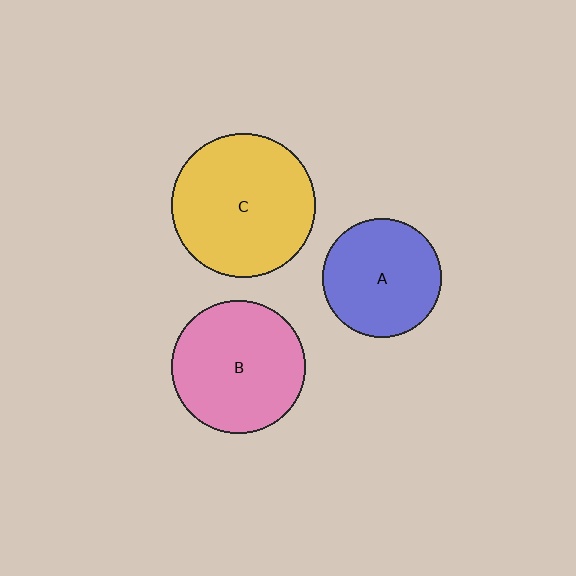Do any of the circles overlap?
No, none of the circles overlap.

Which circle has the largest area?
Circle C (yellow).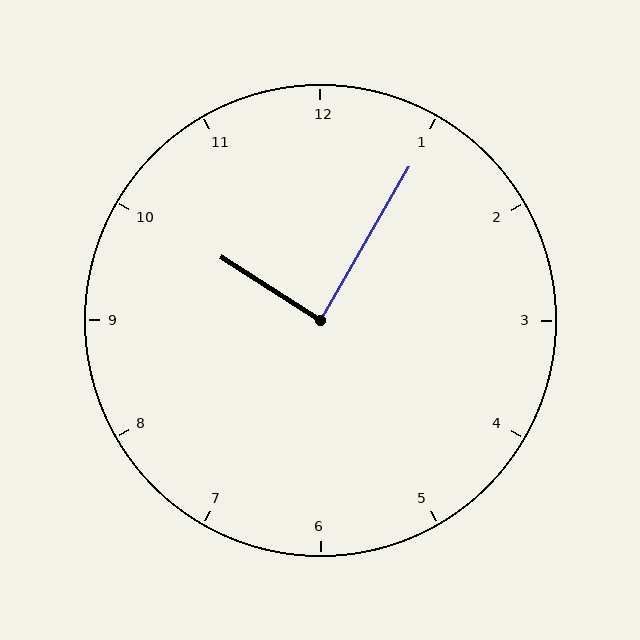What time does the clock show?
10:05.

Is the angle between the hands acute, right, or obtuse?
It is right.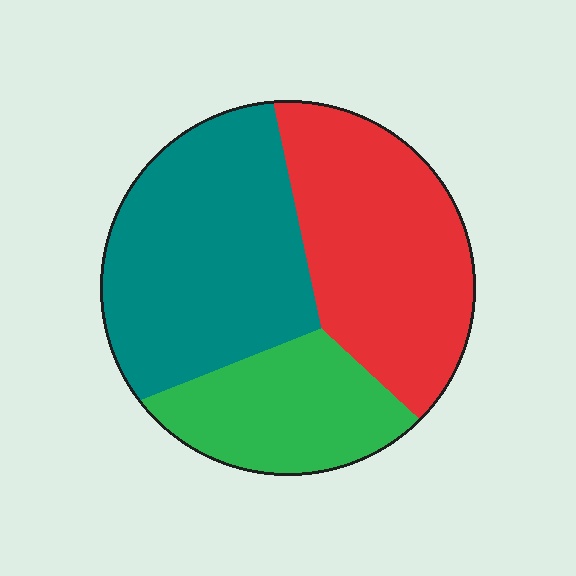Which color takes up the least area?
Green, at roughly 20%.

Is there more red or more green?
Red.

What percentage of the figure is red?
Red covers 37% of the figure.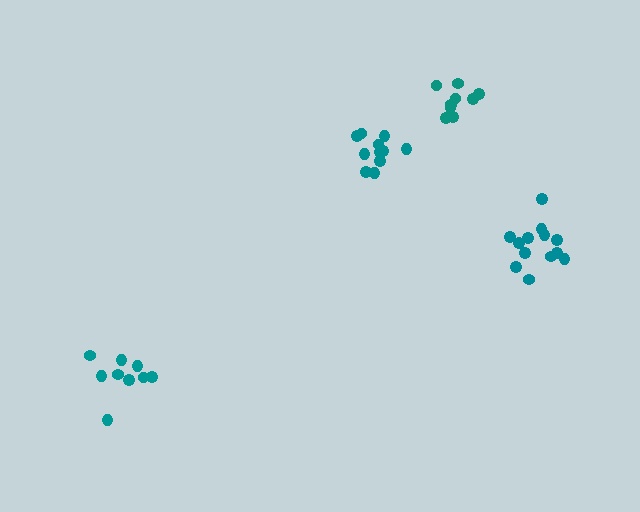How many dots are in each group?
Group 1: 11 dots, Group 2: 9 dots, Group 3: 13 dots, Group 4: 9 dots (42 total).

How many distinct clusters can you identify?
There are 4 distinct clusters.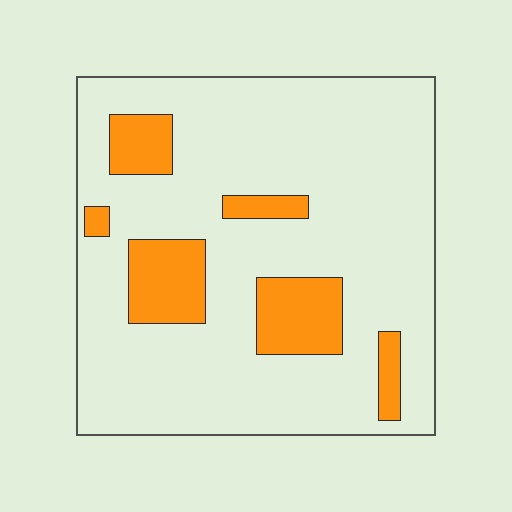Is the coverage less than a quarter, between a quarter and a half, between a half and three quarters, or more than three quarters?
Less than a quarter.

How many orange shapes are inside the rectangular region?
6.